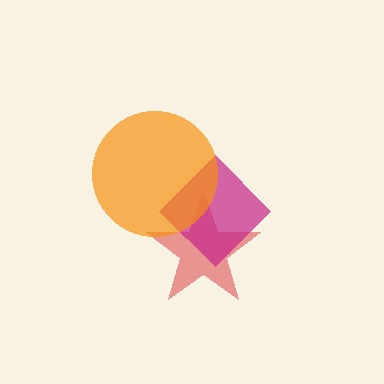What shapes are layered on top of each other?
The layered shapes are: a red star, a magenta diamond, an orange circle.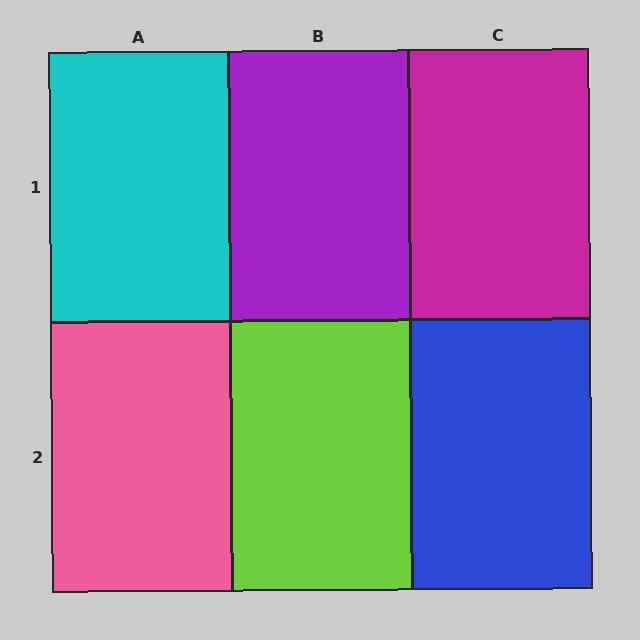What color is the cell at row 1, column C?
Magenta.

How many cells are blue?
1 cell is blue.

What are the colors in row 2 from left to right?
Pink, lime, blue.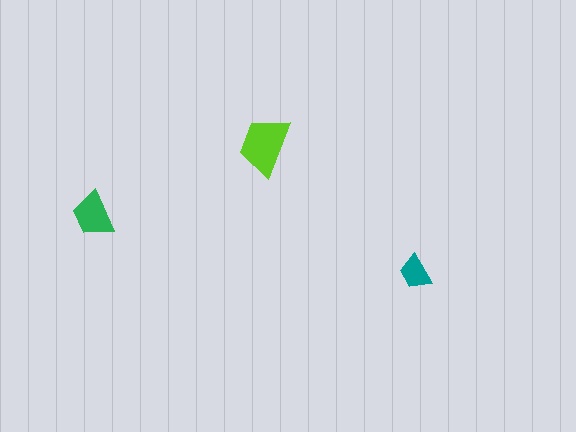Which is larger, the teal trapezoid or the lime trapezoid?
The lime one.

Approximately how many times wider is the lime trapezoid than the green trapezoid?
About 1.5 times wider.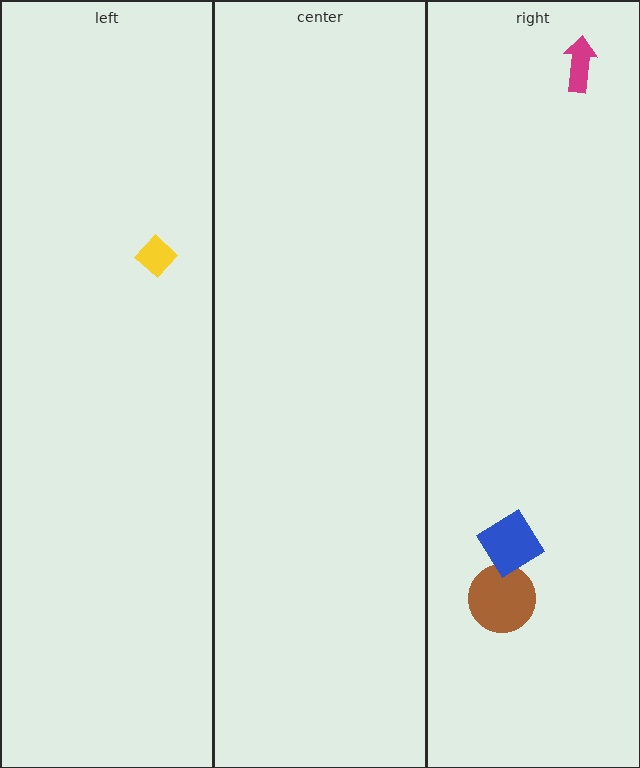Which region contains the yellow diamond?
The left region.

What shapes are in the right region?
The magenta arrow, the brown circle, the blue diamond.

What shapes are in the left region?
The yellow diamond.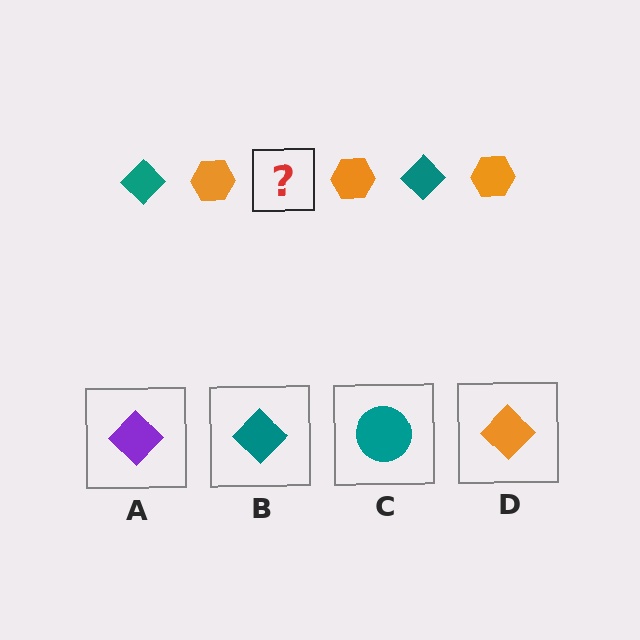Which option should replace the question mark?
Option B.